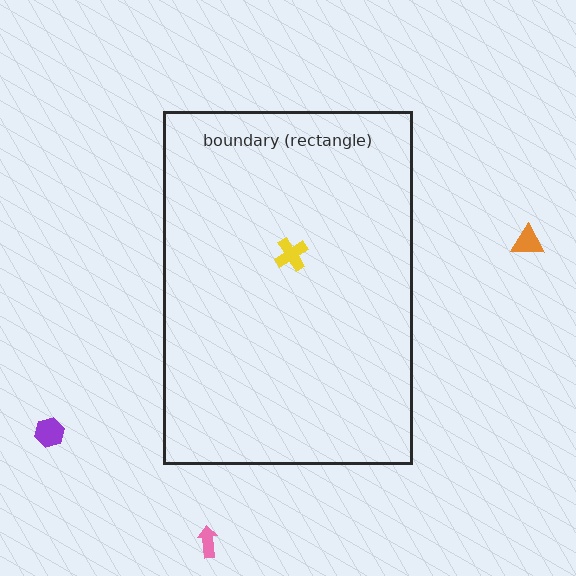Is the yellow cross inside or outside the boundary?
Inside.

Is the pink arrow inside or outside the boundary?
Outside.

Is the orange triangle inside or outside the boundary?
Outside.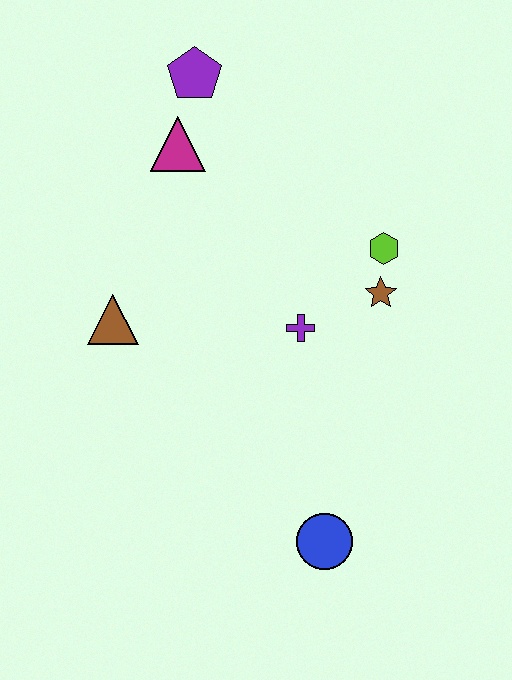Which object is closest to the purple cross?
The brown star is closest to the purple cross.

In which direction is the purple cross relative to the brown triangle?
The purple cross is to the right of the brown triangle.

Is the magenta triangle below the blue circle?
No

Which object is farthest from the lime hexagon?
The blue circle is farthest from the lime hexagon.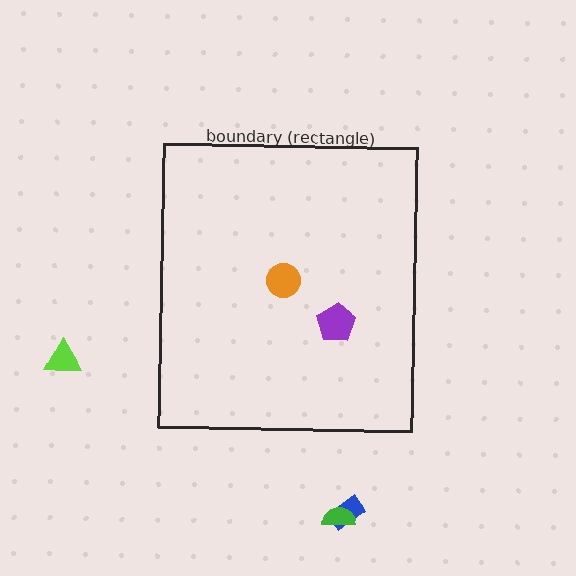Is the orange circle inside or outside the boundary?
Inside.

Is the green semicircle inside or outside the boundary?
Outside.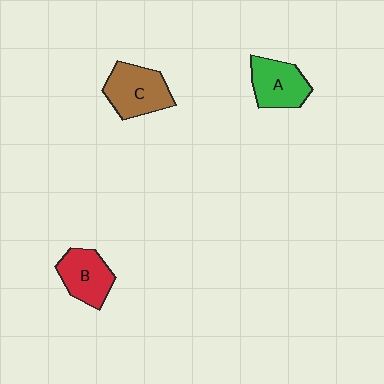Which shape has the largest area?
Shape C (brown).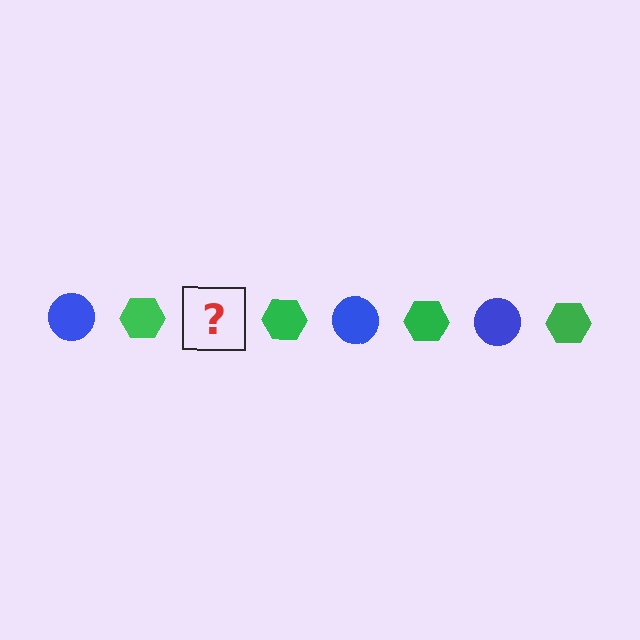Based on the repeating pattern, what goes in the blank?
The blank should be a blue circle.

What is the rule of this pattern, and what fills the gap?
The rule is that the pattern alternates between blue circle and green hexagon. The gap should be filled with a blue circle.